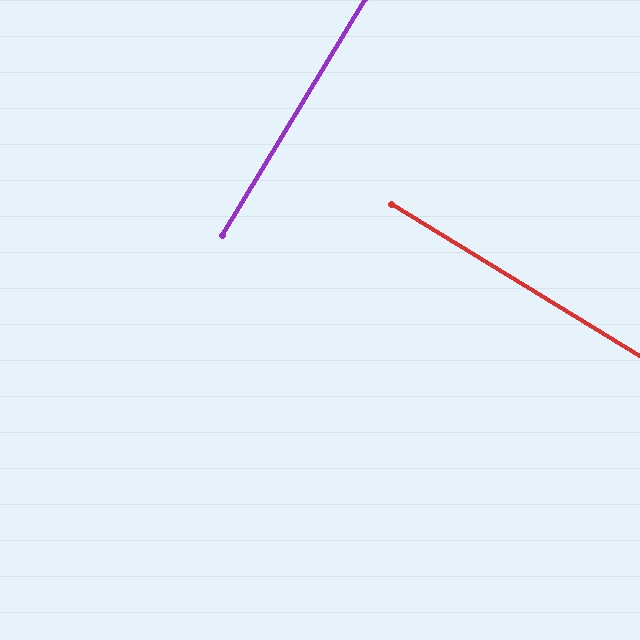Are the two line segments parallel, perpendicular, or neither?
Perpendicular — they meet at approximately 90°.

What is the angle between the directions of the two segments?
Approximately 90 degrees.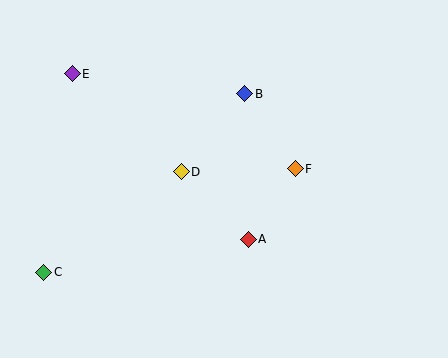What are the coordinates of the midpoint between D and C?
The midpoint between D and C is at (113, 222).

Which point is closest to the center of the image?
Point D at (181, 172) is closest to the center.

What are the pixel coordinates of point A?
Point A is at (248, 239).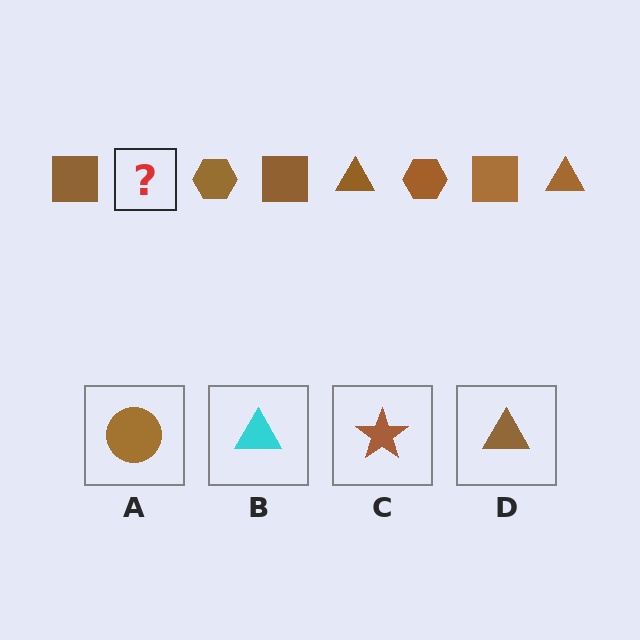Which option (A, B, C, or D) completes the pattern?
D.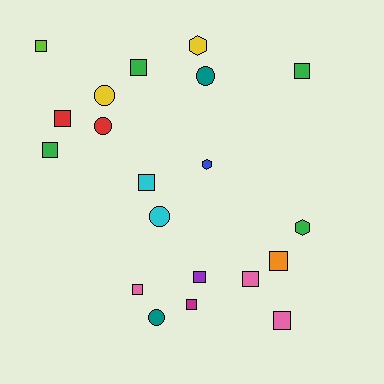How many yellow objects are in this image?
There are 2 yellow objects.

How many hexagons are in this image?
There are 3 hexagons.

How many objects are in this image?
There are 20 objects.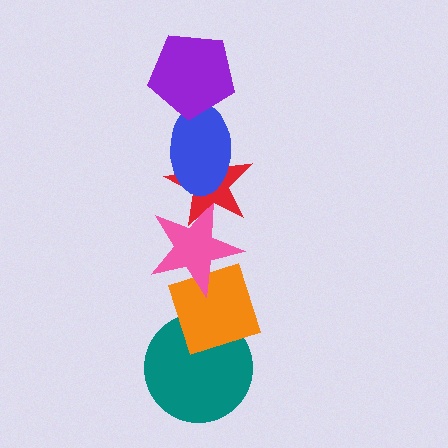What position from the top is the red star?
The red star is 3rd from the top.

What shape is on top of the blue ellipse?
The purple pentagon is on top of the blue ellipse.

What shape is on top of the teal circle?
The orange diamond is on top of the teal circle.